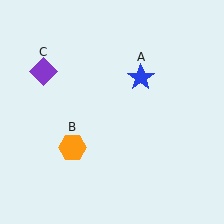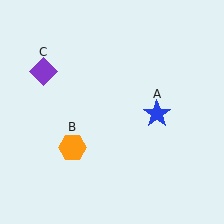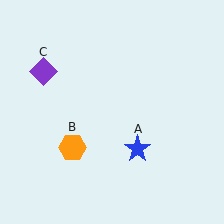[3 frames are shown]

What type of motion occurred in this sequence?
The blue star (object A) rotated clockwise around the center of the scene.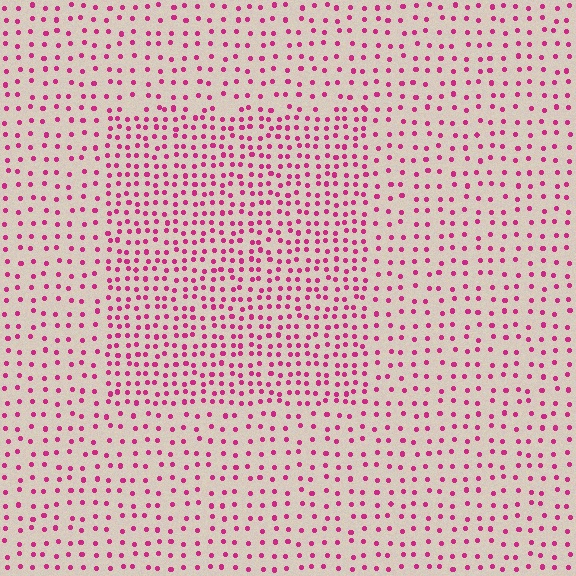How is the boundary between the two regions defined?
The boundary is defined by a change in element density (approximately 1.8x ratio). All elements are the same color, size, and shape.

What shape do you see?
I see a rectangle.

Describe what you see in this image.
The image contains small magenta elements arranged at two different densities. A rectangle-shaped region is visible where the elements are more densely packed than the surrounding area.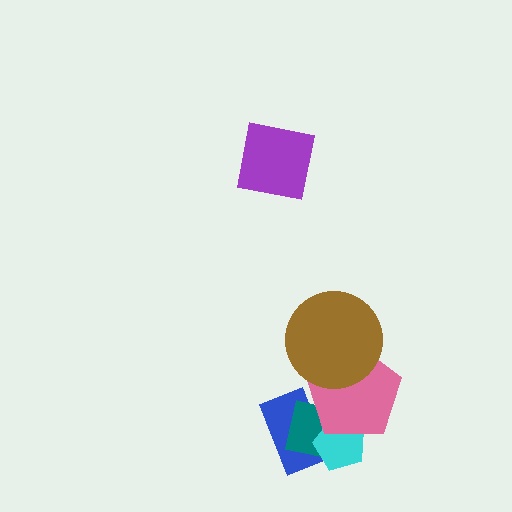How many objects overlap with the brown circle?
1 object overlaps with the brown circle.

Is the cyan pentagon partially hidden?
Yes, it is partially covered by another shape.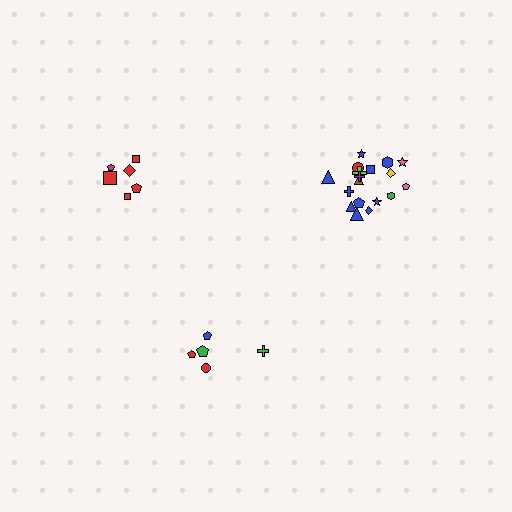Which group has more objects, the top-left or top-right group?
The top-right group.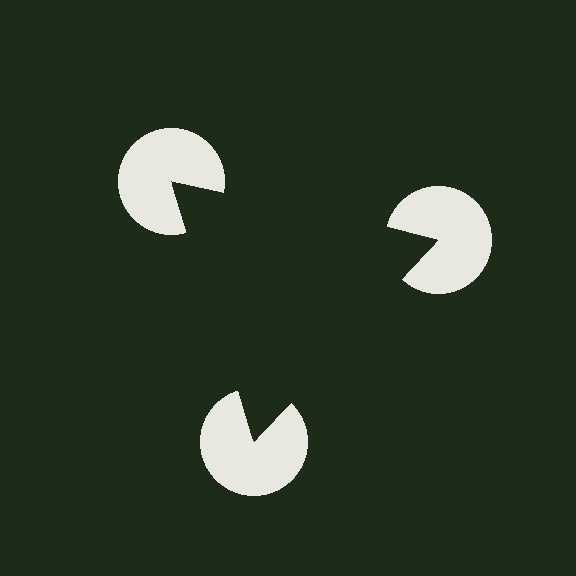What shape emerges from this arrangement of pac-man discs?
An illusory triangle — its edges are inferred from the aligned wedge cuts in the pac-man discs, not physically drawn.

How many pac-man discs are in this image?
There are 3 — one at each vertex of the illusory triangle.